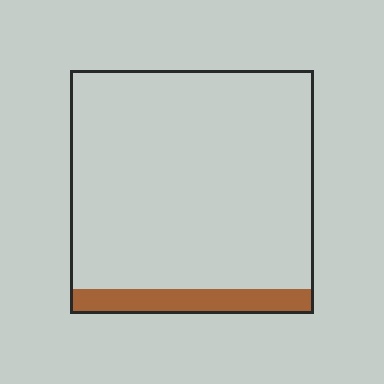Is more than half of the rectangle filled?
No.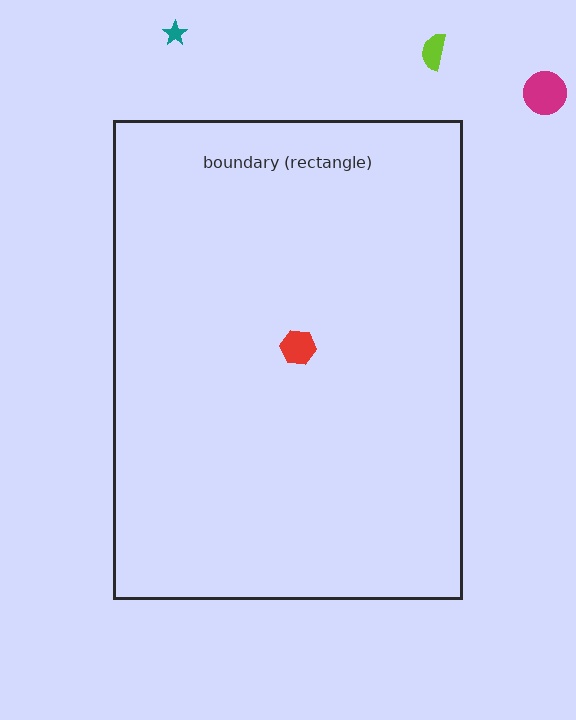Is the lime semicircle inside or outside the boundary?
Outside.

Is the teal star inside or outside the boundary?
Outside.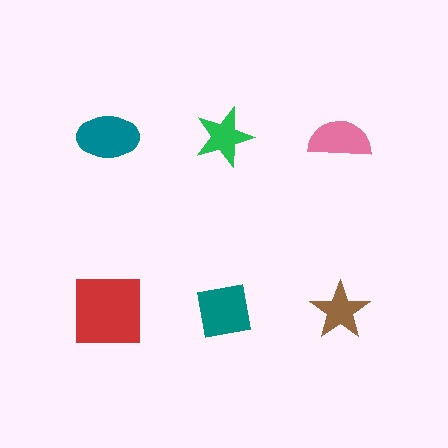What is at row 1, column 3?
A pink semicircle.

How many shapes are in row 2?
3 shapes.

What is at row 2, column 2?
A teal square.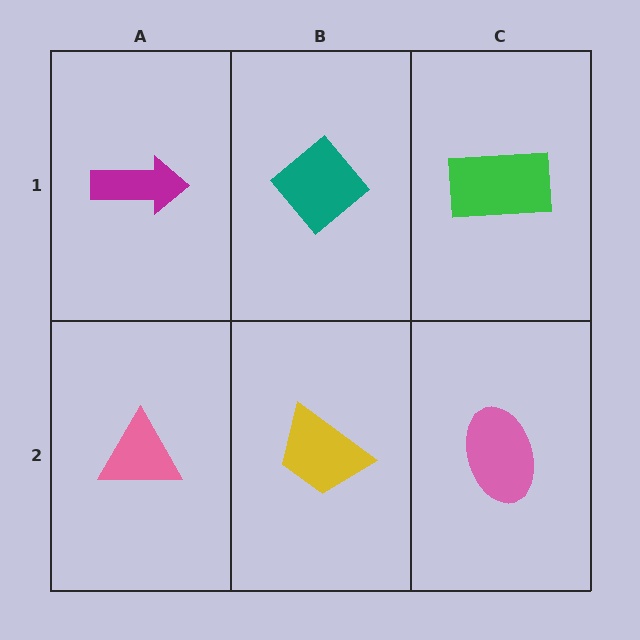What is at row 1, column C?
A green rectangle.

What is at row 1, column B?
A teal diamond.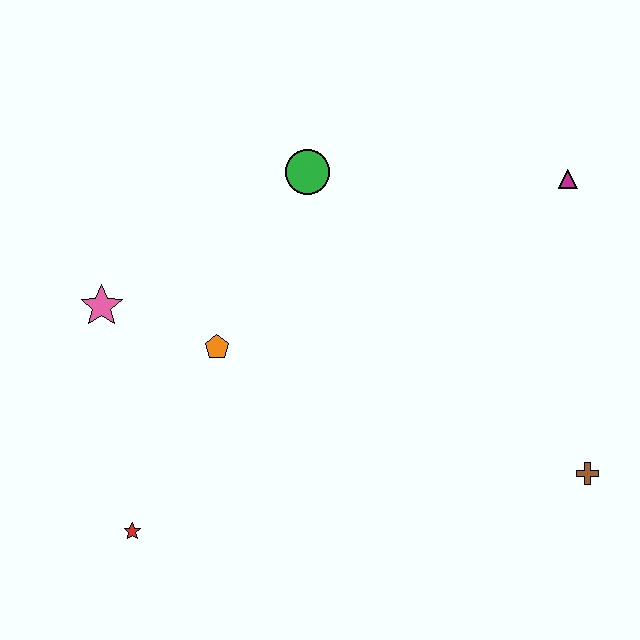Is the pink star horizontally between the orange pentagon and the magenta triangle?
No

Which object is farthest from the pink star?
The brown cross is farthest from the pink star.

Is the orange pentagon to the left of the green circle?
Yes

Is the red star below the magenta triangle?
Yes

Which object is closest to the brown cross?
The magenta triangle is closest to the brown cross.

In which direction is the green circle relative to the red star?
The green circle is above the red star.